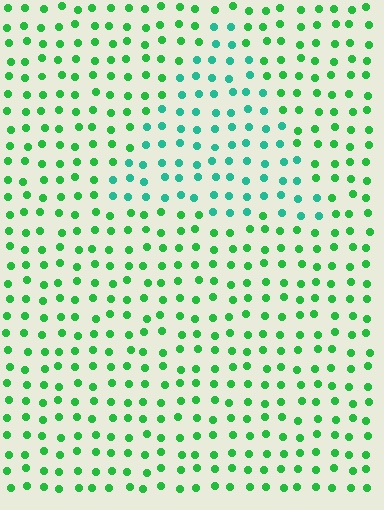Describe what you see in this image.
The image is filled with small green elements in a uniform arrangement. A triangle-shaped region is visible where the elements are tinted to a slightly different hue, forming a subtle color boundary.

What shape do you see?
I see a triangle.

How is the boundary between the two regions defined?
The boundary is defined purely by a slight shift in hue (about 35 degrees). Spacing, size, and orientation are identical on both sides.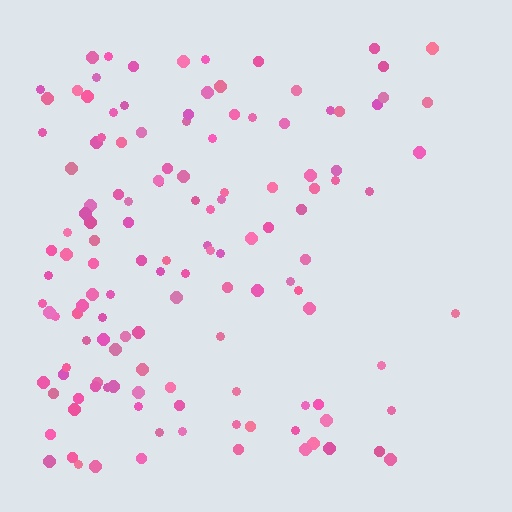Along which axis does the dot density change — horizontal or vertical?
Horizontal.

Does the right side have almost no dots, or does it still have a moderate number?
Still a moderate number, just noticeably fewer than the left.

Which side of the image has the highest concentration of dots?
The left.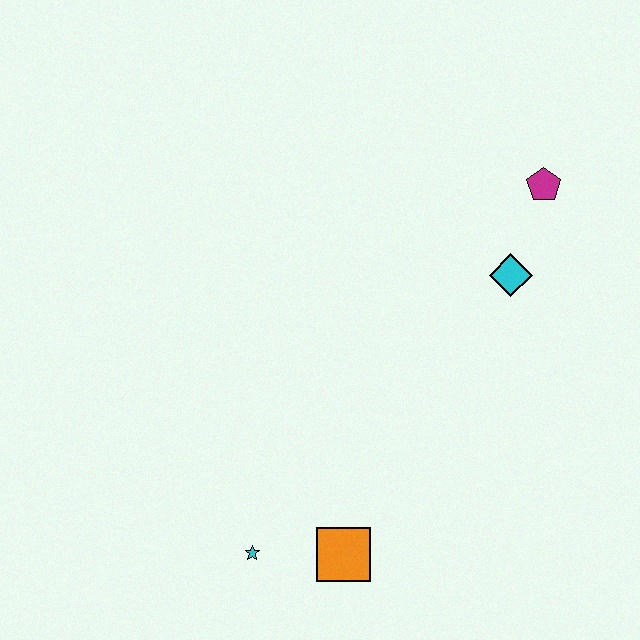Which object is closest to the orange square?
The cyan star is closest to the orange square.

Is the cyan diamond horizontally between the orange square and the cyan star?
No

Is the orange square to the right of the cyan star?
Yes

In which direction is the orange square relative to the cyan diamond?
The orange square is below the cyan diamond.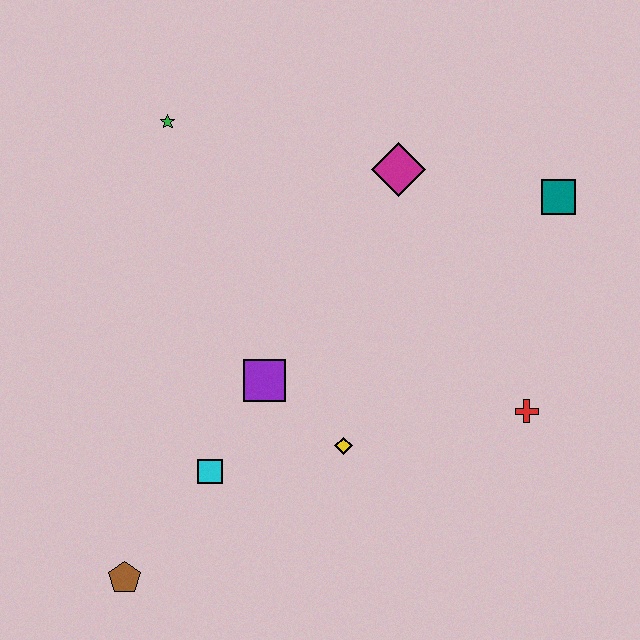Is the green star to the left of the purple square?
Yes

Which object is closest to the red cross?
The yellow diamond is closest to the red cross.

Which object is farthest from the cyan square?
The teal square is farthest from the cyan square.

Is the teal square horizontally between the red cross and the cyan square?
No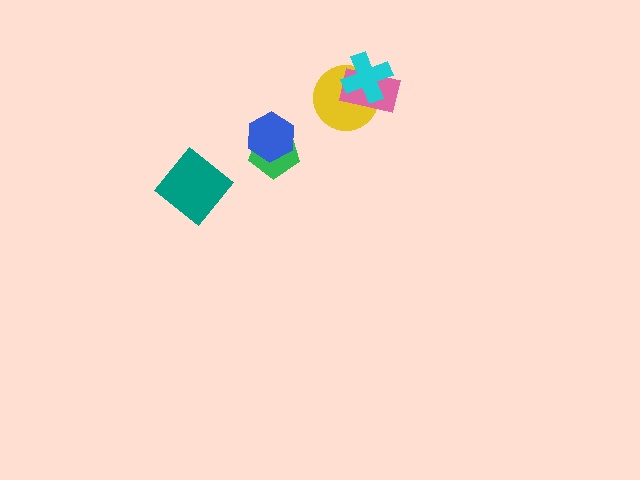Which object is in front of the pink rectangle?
The cyan cross is in front of the pink rectangle.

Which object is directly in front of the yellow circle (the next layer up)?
The pink rectangle is directly in front of the yellow circle.